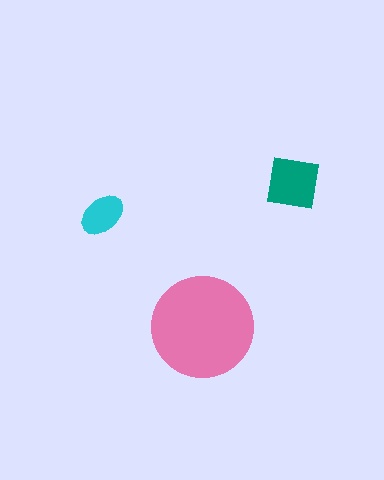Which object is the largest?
The pink circle.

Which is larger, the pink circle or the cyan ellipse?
The pink circle.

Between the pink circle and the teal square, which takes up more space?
The pink circle.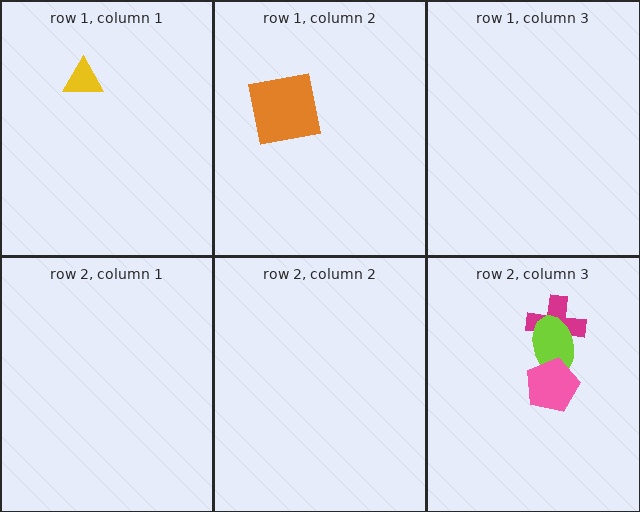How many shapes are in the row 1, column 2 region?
1.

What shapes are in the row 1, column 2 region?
The orange square.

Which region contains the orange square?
The row 1, column 2 region.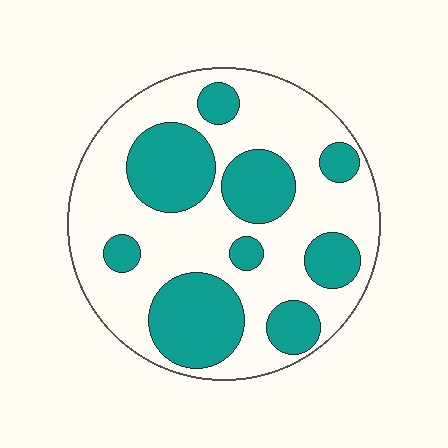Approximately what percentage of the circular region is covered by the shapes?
Approximately 35%.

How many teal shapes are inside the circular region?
9.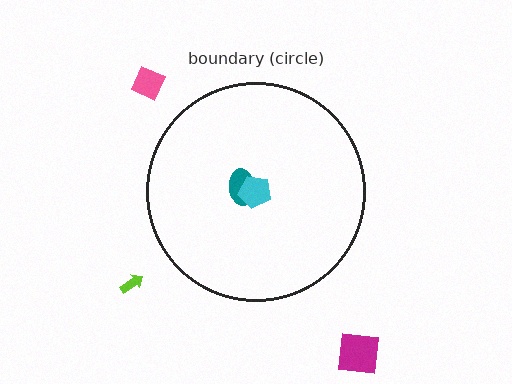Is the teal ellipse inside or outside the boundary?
Inside.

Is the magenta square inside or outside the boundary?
Outside.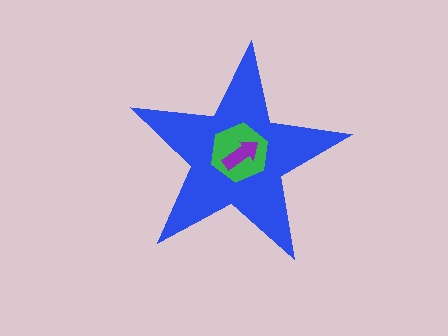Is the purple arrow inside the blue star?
Yes.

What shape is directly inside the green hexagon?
The purple arrow.